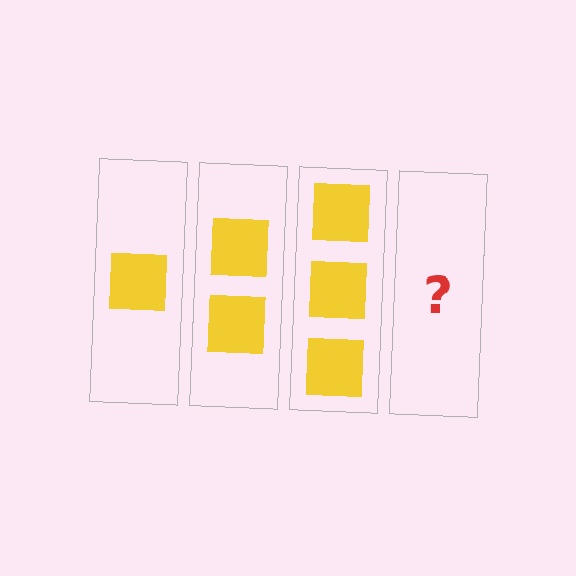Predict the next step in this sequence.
The next step is 4 squares.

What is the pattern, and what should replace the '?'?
The pattern is that each step adds one more square. The '?' should be 4 squares.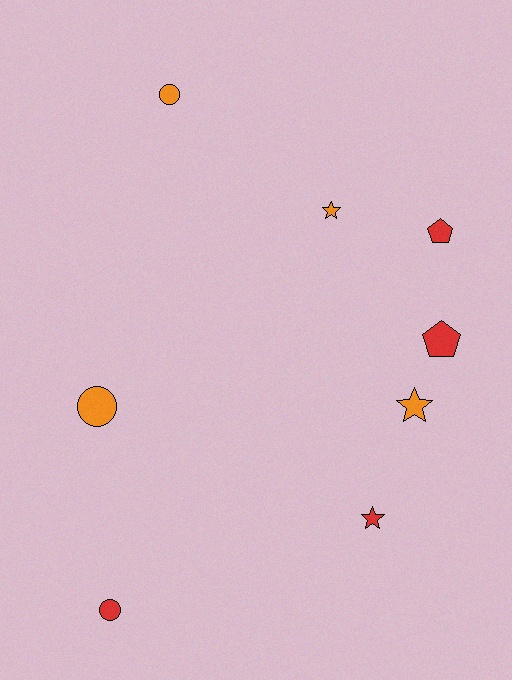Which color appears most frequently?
Red, with 4 objects.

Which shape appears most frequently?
Circle, with 3 objects.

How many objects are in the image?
There are 8 objects.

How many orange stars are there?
There are 2 orange stars.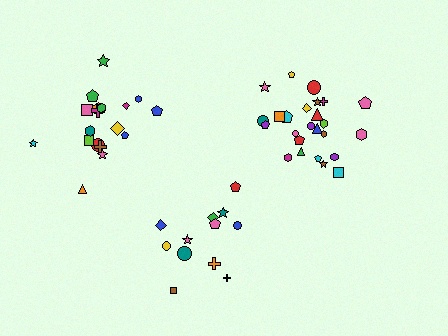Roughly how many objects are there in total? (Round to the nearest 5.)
Roughly 55 objects in total.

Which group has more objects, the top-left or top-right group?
The top-right group.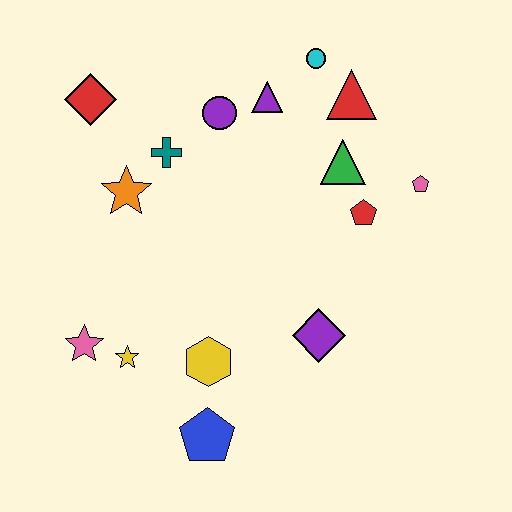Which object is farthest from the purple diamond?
The red diamond is farthest from the purple diamond.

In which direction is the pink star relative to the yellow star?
The pink star is to the left of the yellow star.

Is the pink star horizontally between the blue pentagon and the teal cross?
No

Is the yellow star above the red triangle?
No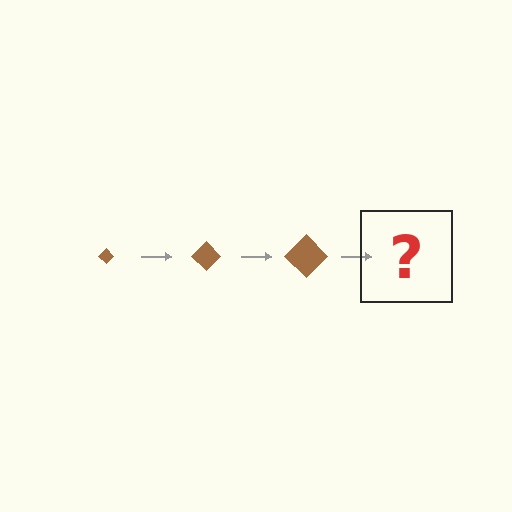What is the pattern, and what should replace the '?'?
The pattern is that the diamond gets progressively larger each step. The '?' should be a brown diamond, larger than the previous one.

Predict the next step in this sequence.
The next step is a brown diamond, larger than the previous one.